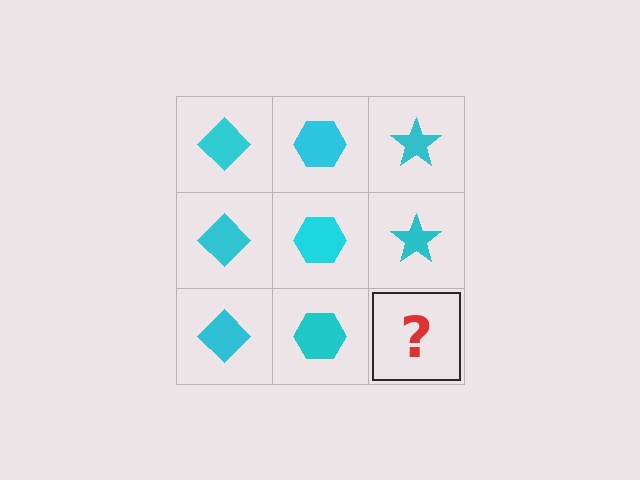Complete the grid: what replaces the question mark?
The question mark should be replaced with a cyan star.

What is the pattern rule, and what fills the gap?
The rule is that each column has a consistent shape. The gap should be filled with a cyan star.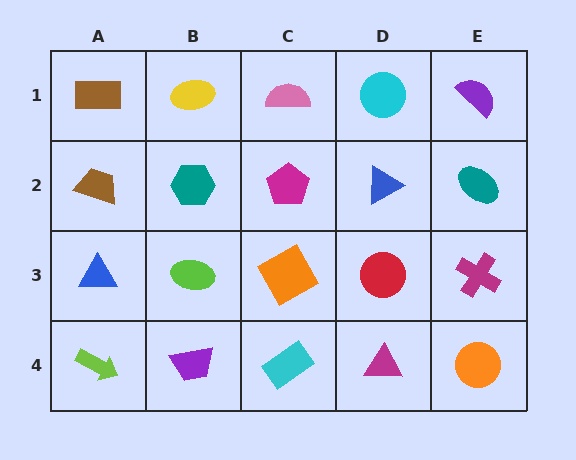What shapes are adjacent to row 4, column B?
A lime ellipse (row 3, column B), a lime arrow (row 4, column A), a cyan rectangle (row 4, column C).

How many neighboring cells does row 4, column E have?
2.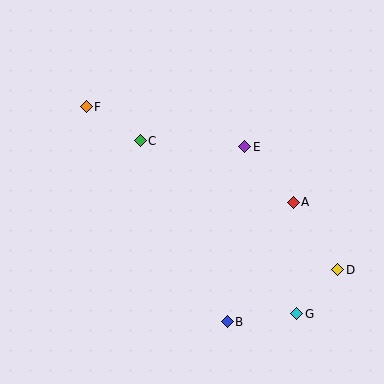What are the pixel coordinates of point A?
Point A is at (293, 202).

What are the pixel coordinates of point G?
Point G is at (297, 314).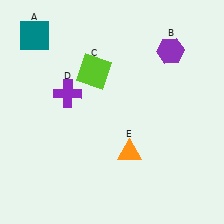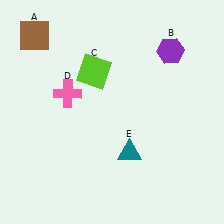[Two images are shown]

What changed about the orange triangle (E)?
In Image 1, E is orange. In Image 2, it changed to teal.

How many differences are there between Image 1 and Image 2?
There are 3 differences between the two images.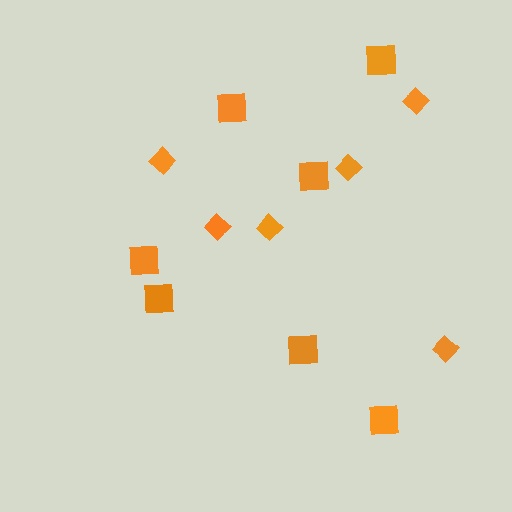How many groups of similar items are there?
There are 2 groups: one group of diamonds (6) and one group of squares (7).